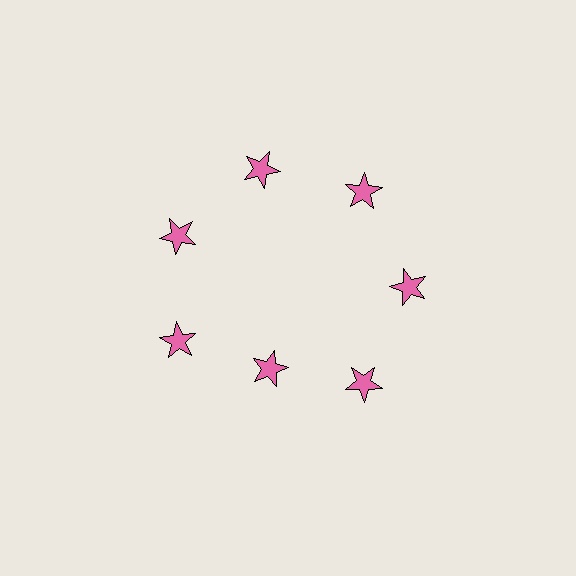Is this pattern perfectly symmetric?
No. The 7 pink stars are arranged in a ring, but one element near the 6 o'clock position is pulled inward toward the center, breaking the 7-fold rotational symmetry.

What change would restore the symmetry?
The symmetry would be restored by moving it outward, back onto the ring so that all 7 stars sit at equal angles and equal distance from the center.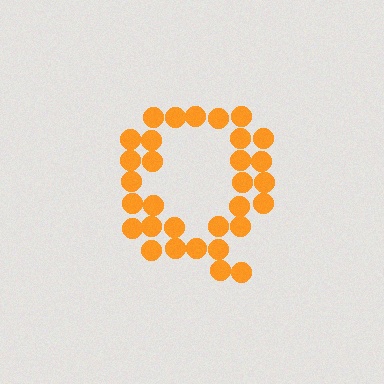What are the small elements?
The small elements are circles.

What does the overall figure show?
The overall figure shows the letter Q.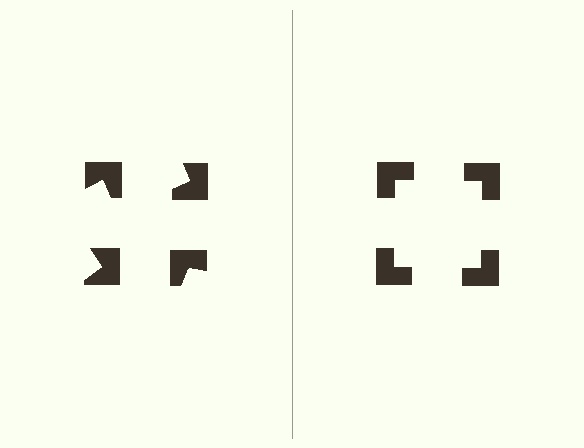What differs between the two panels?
The notched squares are positioned identically on both sides; only the wedge orientations differ. On the right they align to a square; on the left they are misaligned.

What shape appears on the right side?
An illusory square.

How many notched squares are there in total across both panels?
8 — 4 on each side.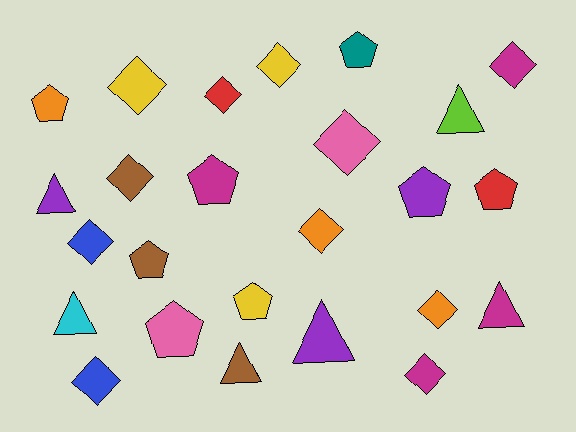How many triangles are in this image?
There are 6 triangles.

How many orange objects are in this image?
There are 3 orange objects.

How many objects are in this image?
There are 25 objects.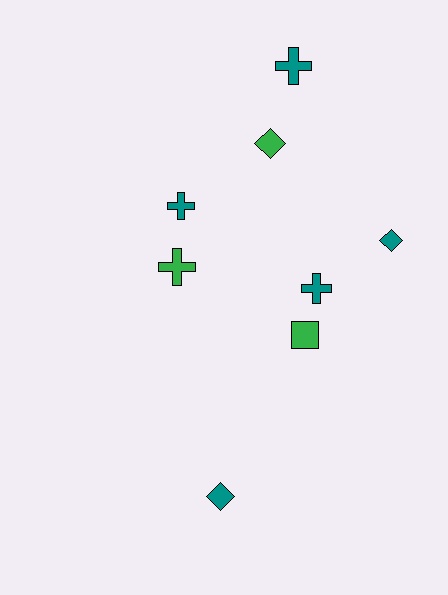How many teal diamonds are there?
There are 2 teal diamonds.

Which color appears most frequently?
Teal, with 5 objects.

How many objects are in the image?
There are 8 objects.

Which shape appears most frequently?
Cross, with 4 objects.